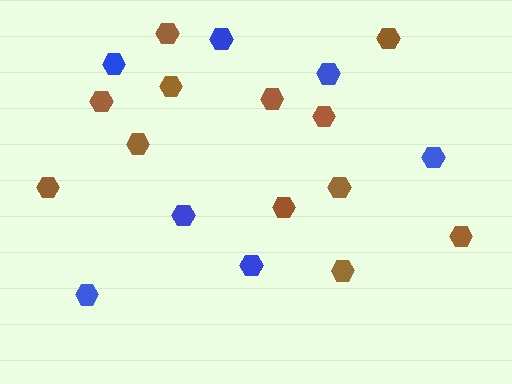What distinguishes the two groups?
There are 2 groups: one group of blue hexagons (7) and one group of brown hexagons (12).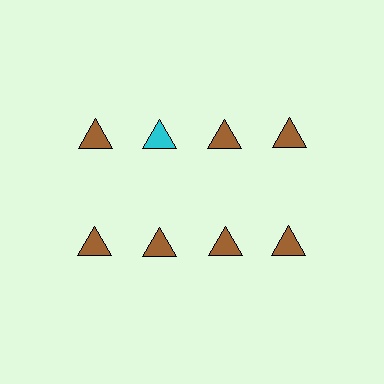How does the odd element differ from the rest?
It has a different color: cyan instead of brown.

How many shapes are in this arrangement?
There are 8 shapes arranged in a grid pattern.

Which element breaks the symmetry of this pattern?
The cyan triangle in the top row, second from left column breaks the symmetry. All other shapes are brown triangles.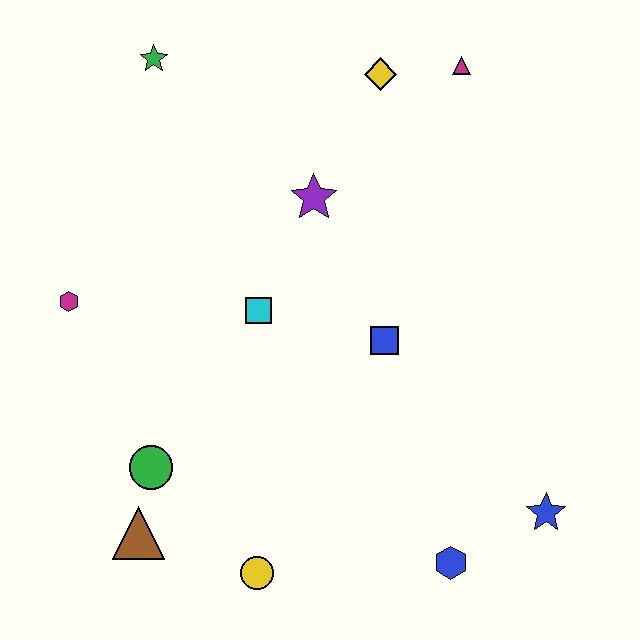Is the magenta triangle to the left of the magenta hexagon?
No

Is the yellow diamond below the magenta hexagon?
No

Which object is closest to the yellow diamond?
The magenta triangle is closest to the yellow diamond.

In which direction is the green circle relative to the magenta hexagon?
The green circle is below the magenta hexagon.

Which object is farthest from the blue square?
The green star is farthest from the blue square.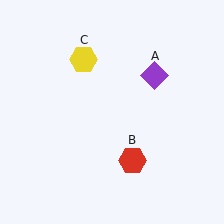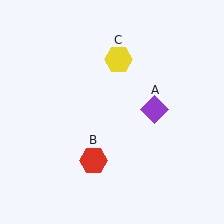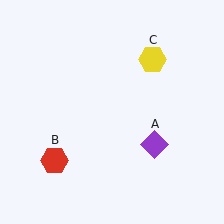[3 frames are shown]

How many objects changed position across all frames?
3 objects changed position: purple diamond (object A), red hexagon (object B), yellow hexagon (object C).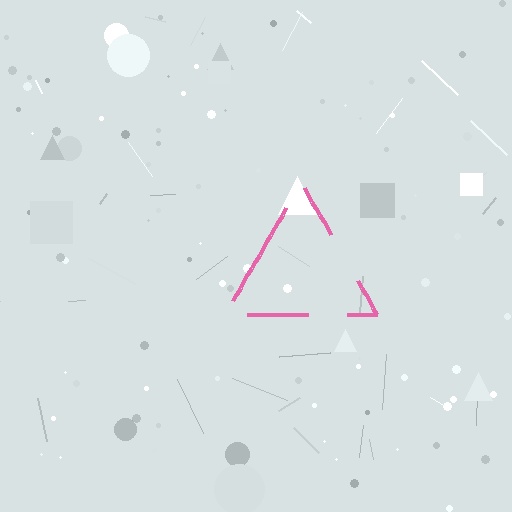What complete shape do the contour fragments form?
The contour fragments form a triangle.